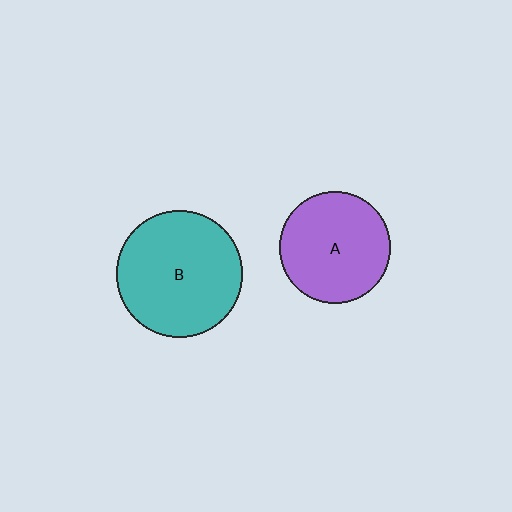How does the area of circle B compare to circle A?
Approximately 1.3 times.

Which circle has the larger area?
Circle B (teal).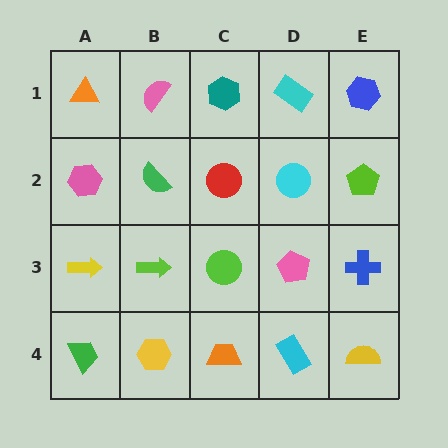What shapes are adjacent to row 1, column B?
A green semicircle (row 2, column B), an orange triangle (row 1, column A), a teal hexagon (row 1, column C).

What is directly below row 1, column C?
A red circle.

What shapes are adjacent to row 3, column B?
A green semicircle (row 2, column B), a yellow hexagon (row 4, column B), a yellow arrow (row 3, column A), a lime circle (row 3, column C).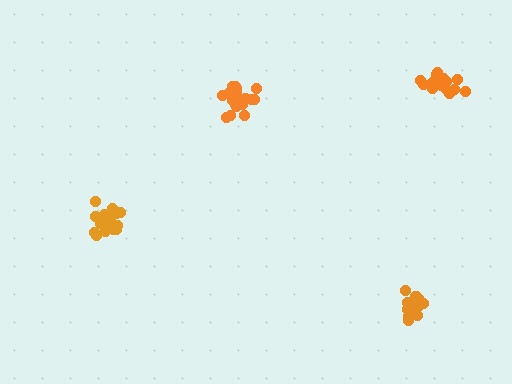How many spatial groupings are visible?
There are 4 spatial groupings.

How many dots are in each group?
Group 1: 15 dots, Group 2: 19 dots, Group 3: 21 dots, Group 4: 17 dots (72 total).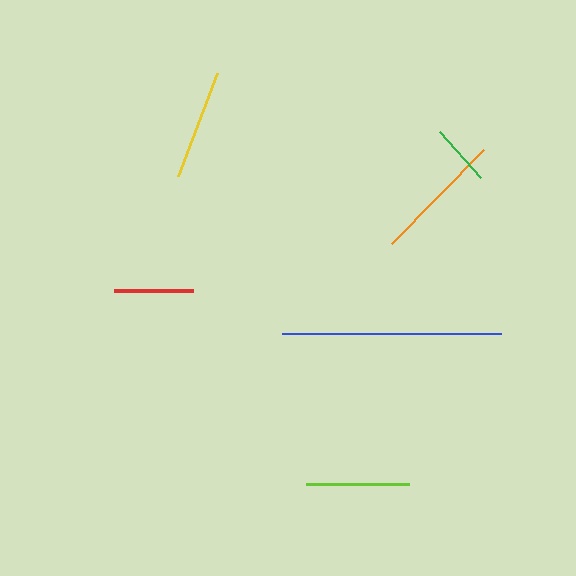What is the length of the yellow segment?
The yellow segment is approximately 109 pixels long.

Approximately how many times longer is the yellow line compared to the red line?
The yellow line is approximately 1.4 times the length of the red line.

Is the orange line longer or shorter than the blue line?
The blue line is longer than the orange line.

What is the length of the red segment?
The red segment is approximately 79 pixels long.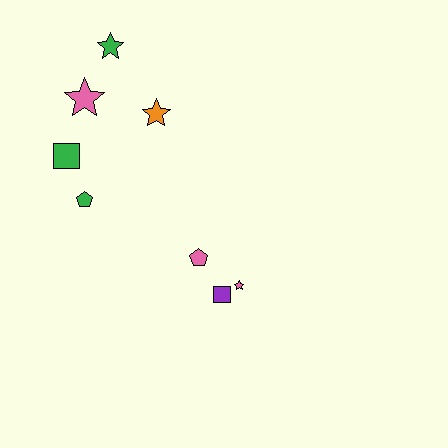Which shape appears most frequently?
Star, with 4 objects.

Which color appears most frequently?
Green, with 3 objects.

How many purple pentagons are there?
There are no purple pentagons.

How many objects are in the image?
There are 8 objects.